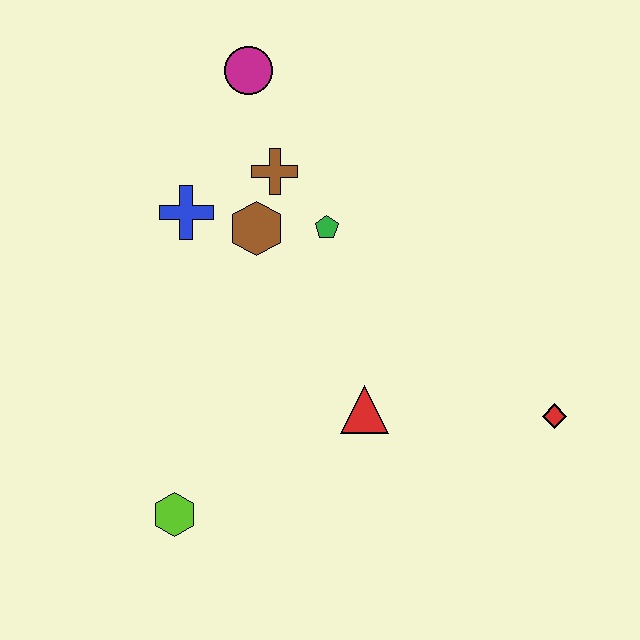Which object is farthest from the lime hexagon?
The magenta circle is farthest from the lime hexagon.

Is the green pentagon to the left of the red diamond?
Yes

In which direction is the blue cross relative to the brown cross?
The blue cross is to the left of the brown cross.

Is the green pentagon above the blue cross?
No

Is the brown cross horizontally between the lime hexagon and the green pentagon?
Yes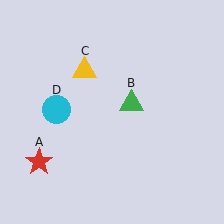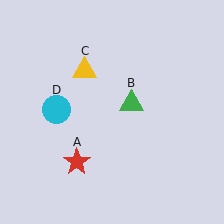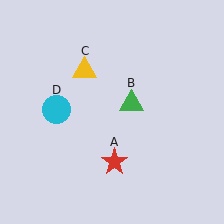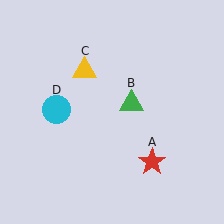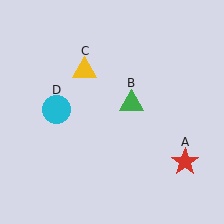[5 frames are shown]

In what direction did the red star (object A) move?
The red star (object A) moved right.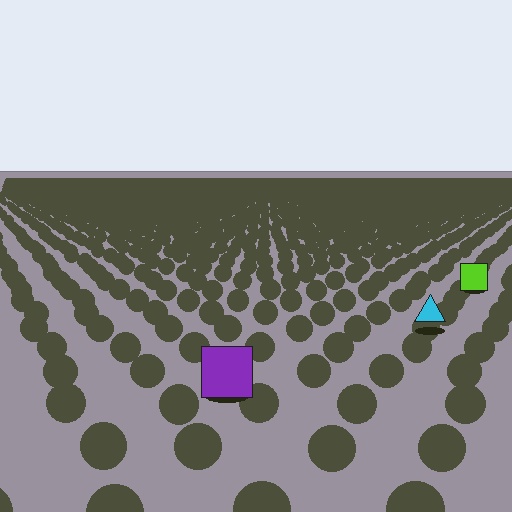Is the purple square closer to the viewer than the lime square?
Yes. The purple square is closer — you can tell from the texture gradient: the ground texture is coarser near it.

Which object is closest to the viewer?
The purple square is closest. The texture marks near it are larger and more spread out.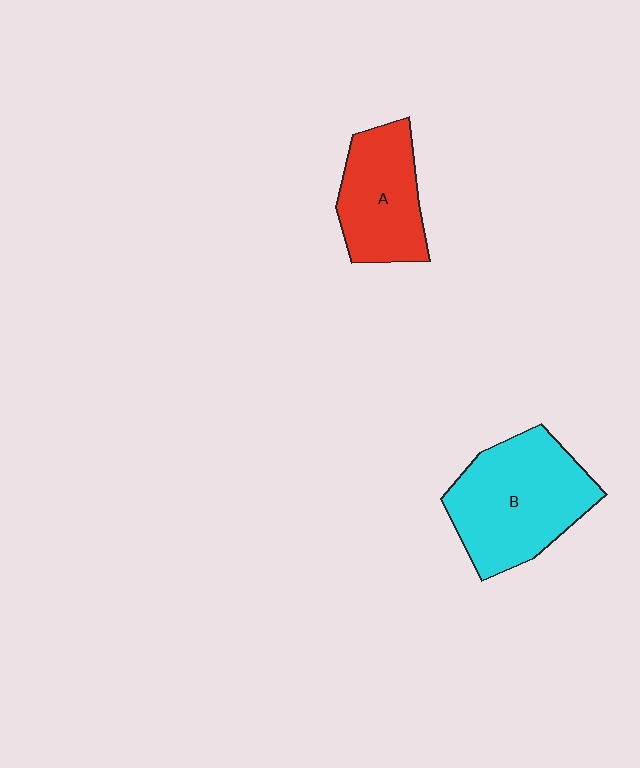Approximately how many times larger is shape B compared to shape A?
Approximately 1.4 times.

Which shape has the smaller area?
Shape A (red).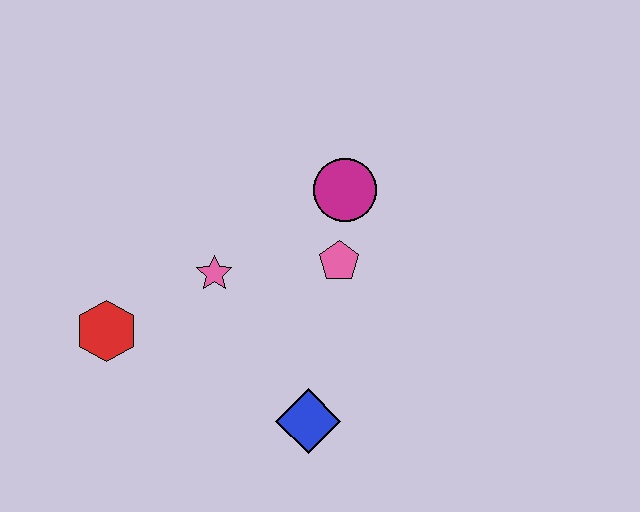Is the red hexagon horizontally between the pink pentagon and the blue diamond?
No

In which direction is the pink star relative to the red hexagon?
The pink star is to the right of the red hexagon.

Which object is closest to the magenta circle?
The pink pentagon is closest to the magenta circle.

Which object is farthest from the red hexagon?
The magenta circle is farthest from the red hexagon.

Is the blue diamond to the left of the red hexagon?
No